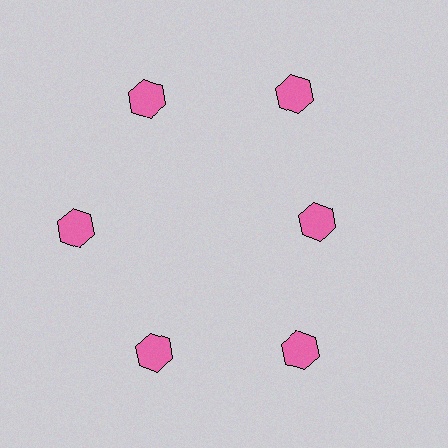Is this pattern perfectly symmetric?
No. The 6 pink hexagons are arranged in a ring, but one element near the 3 o'clock position is pulled inward toward the center, breaking the 6-fold rotational symmetry.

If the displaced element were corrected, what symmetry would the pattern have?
It would have 6-fold rotational symmetry — the pattern would map onto itself every 60 degrees.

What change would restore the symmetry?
The symmetry would be restored by moving it outward, back onto the ring so that all 6 hexagons sit at equal angles and equal distance from the center.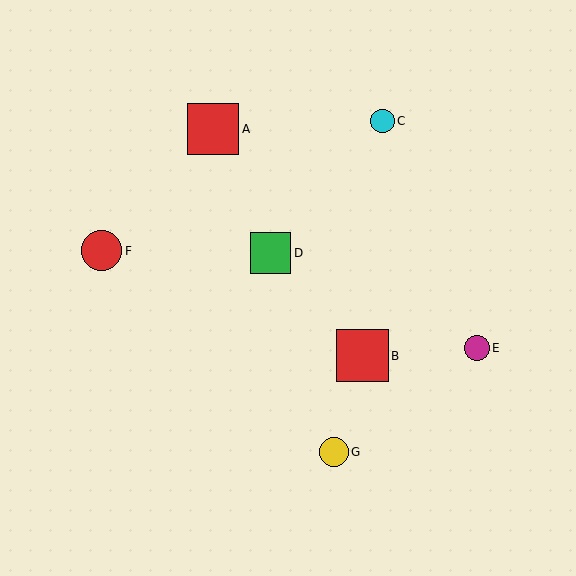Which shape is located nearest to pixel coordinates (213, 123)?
The red square (labeled A) at (213, 129) is nearest to that location.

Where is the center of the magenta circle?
The center of the magenta circle is at (477, 348).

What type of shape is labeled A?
Shape A is a red square.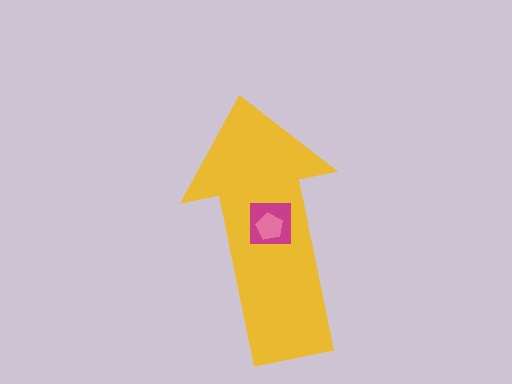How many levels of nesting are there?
3.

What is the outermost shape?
The yellow arrow.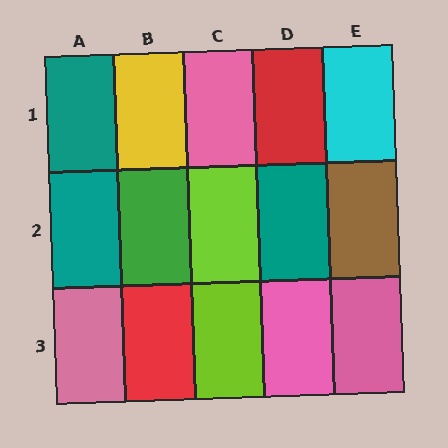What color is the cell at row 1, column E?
Cyan.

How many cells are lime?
2 cells are lime.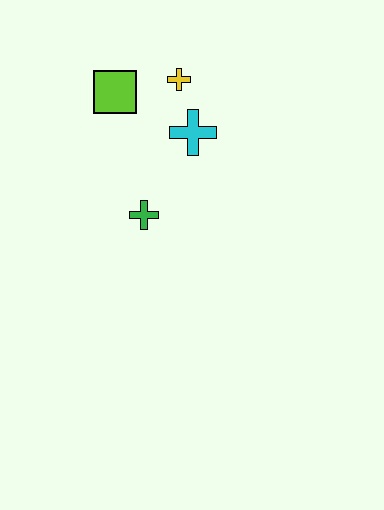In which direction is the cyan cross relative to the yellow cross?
The cyan cross is below the yellow cross.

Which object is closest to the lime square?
The yellow cross is closest to the lime square.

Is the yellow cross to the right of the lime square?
Yes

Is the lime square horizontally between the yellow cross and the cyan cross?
No